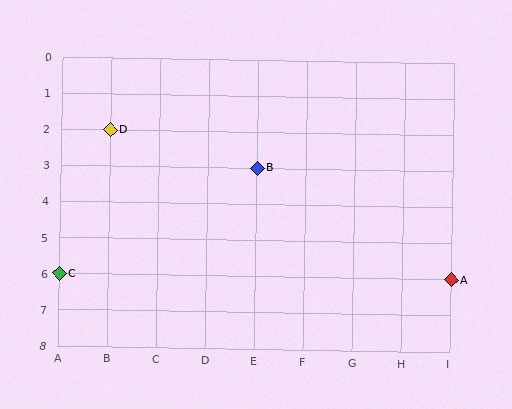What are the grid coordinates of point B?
Point B is at grid coordinates (E, 3).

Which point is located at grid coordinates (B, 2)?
Point D is at (B, 2).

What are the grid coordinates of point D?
Point D is at grid coordinates (B, 2).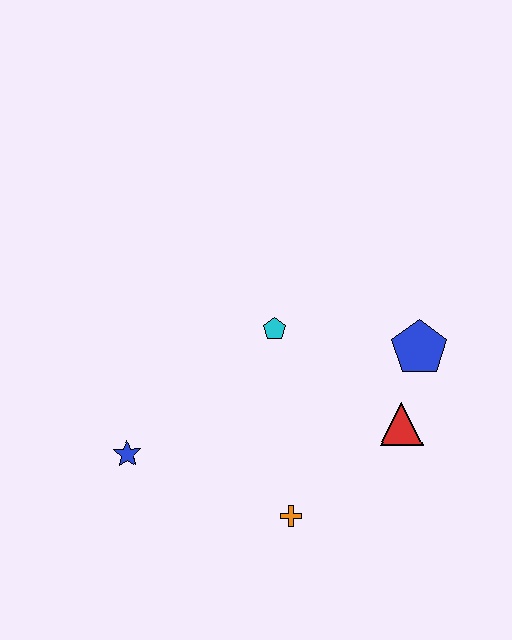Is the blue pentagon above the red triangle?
Yes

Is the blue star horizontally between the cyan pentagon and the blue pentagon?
No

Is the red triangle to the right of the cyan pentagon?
Yes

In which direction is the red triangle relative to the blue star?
The red triangle is to the right of the blue star.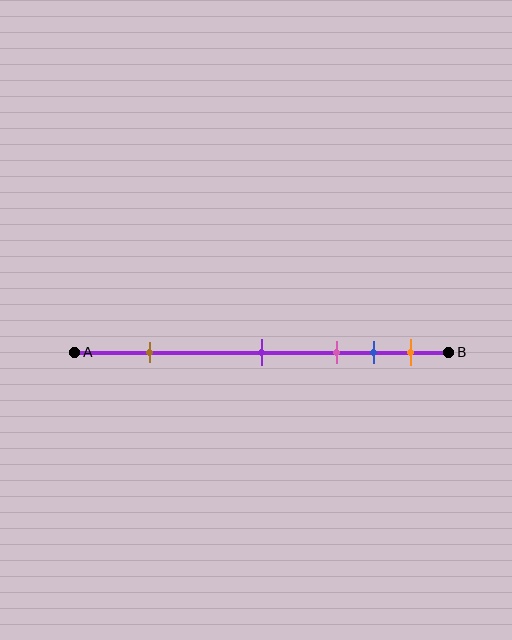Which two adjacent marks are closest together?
The blue and orange marks are the closest adjacent pair.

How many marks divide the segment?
There are 5 marks dividing the segment.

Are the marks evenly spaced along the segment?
No, the marks are not evenly spaced.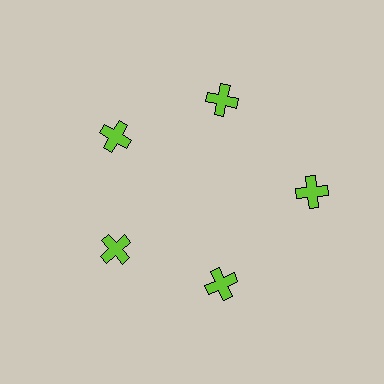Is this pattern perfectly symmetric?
No. The 5 lime crosses are arranged in a ring, but one element near the 3 o'clock position is pushed outward from the center, breaking the 5-fold rotational symmetry.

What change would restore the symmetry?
The symmetry would be restored by moving it inward, back onto the ring so that all 5 crosses sit at equal angles and equal distance from the center.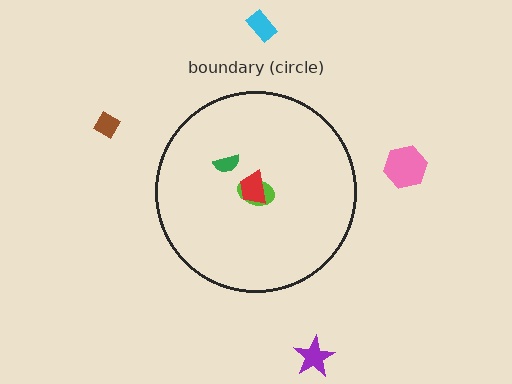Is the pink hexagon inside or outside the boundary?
Outside.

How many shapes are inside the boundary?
3 inside, 4 outside.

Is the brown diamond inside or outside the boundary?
Outside.